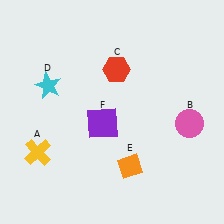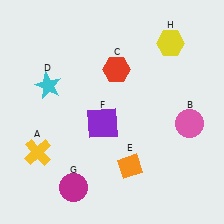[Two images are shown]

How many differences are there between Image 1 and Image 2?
There are 2 differences between the two images.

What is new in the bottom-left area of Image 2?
A magenta circle (G) was added in the bottom-left area of Image 2.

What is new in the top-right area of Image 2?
A yellow hexagon (H) was added in the top-right area of Image 2.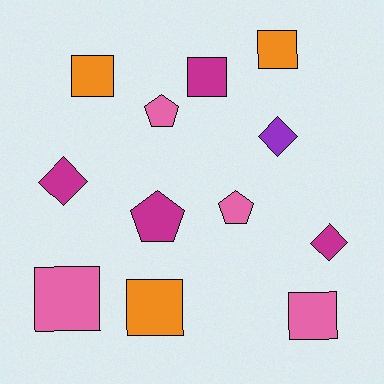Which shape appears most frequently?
Square, with 6 objects.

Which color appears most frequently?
Pink, with 4 objects.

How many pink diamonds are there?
There are no pink diamonds.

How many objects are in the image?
There are 12 objects.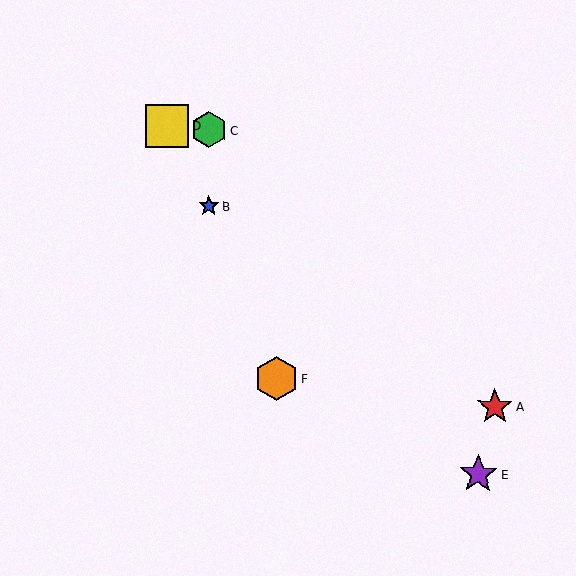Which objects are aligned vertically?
Objects B, C are aligned vertically.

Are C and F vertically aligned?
No, C is at x≈209 and F is at x≈277.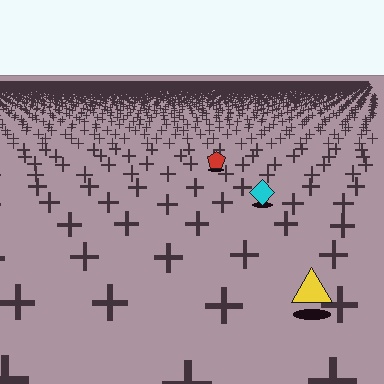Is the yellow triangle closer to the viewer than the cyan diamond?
Yes. The yellow triangle is closer — you can tell from the texture gradient: the ground texture is coarser near it.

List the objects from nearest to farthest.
From nearest to farthest: the yellow triangle, the cyan diamond, the red pentagon.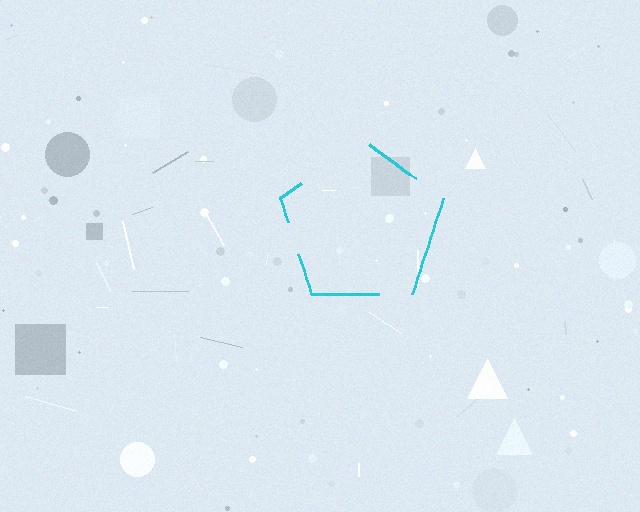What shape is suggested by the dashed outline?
The dashed outline suggests a pentagon.